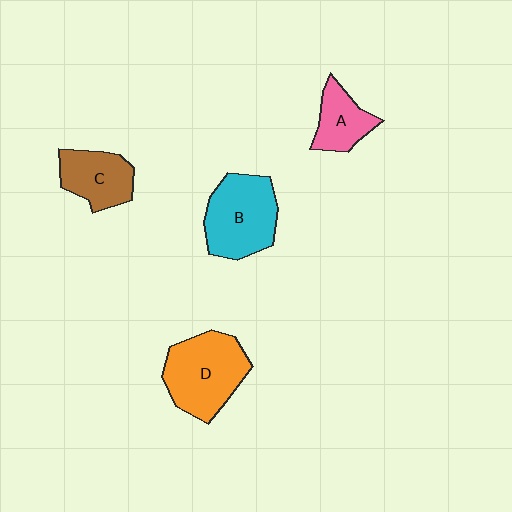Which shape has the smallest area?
Shape A (pink).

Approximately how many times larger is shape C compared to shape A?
Approximately 1.2 times.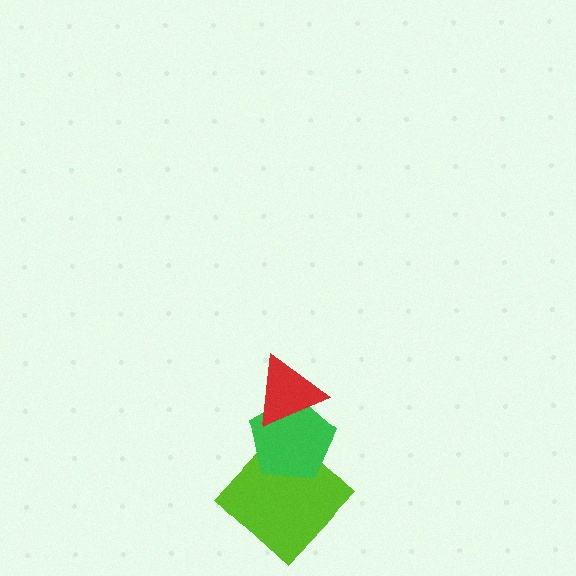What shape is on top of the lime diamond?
The green pentagon is on top of the lime diamond.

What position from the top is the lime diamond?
The lime diamond is 3rd from the top.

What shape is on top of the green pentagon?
The red triangle is on top of the green pentagon.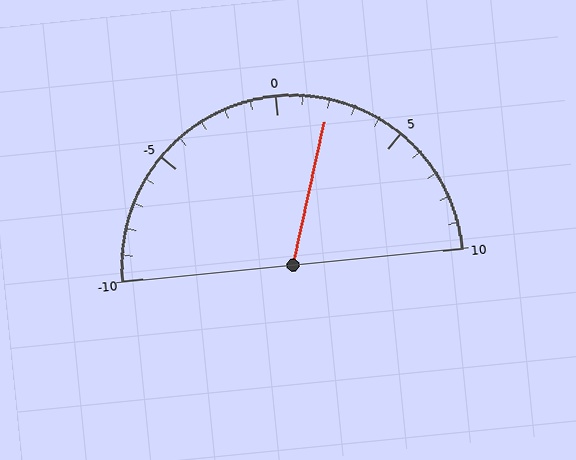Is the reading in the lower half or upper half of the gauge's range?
The reading is in the upper half of the range (-10 to 10).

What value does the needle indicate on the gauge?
The needle indicates approximately 2.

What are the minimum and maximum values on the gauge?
The gauge ranges from -10 to 10.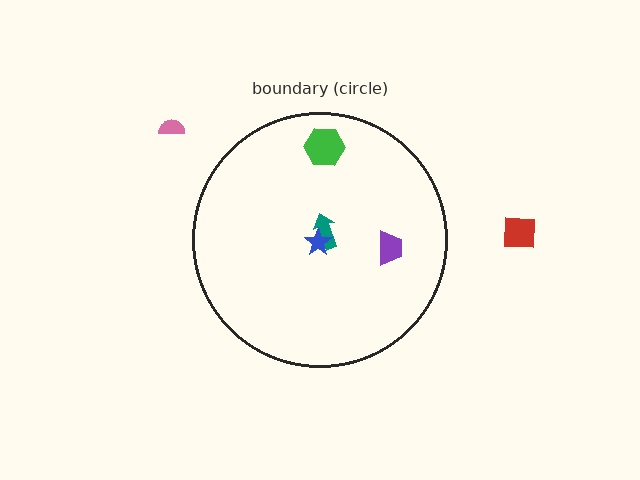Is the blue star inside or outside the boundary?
Inside.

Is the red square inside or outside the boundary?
Outside.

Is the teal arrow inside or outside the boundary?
Inside.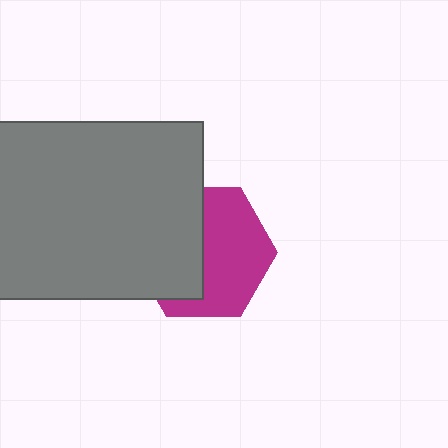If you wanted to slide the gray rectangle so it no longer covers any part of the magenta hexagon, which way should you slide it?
Slide it left — that is the most direct way to separate the two shapes.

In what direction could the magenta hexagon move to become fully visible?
The magenta hexagon could move right. That would shift it out from behind the gray rectangle entirely.